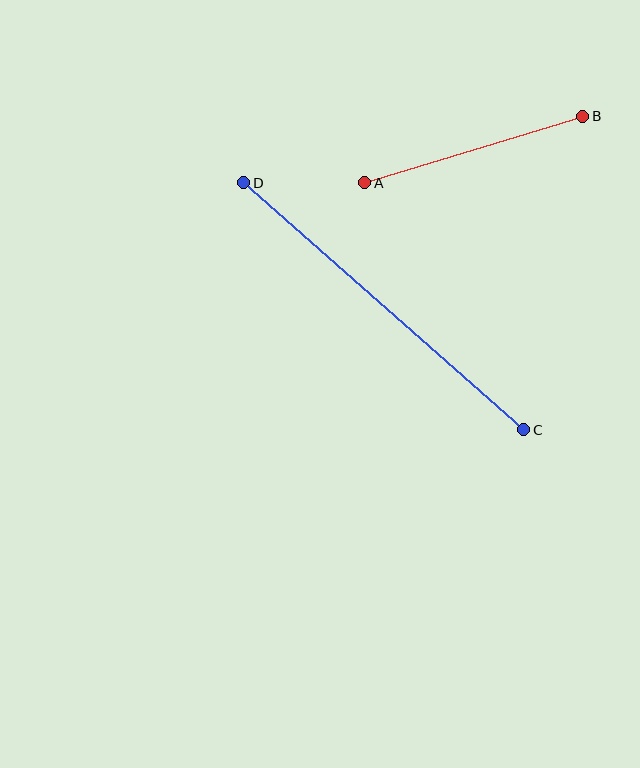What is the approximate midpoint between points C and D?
The midpoint is at approximately (384, 306) pixels.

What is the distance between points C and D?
The distance is approximately 373 pixels.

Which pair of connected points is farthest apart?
Points C and D are farthest apart.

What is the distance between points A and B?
The distance is approximately 228 pixels.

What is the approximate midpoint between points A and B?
The midpoint is at approximately (474, 149) pixels.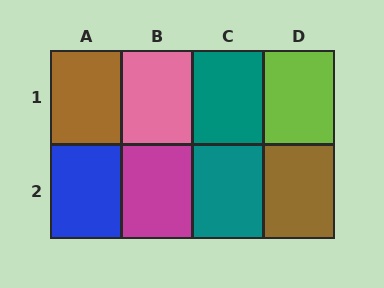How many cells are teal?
2 cells are teal.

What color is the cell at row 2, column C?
Teal.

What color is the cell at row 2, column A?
Blue.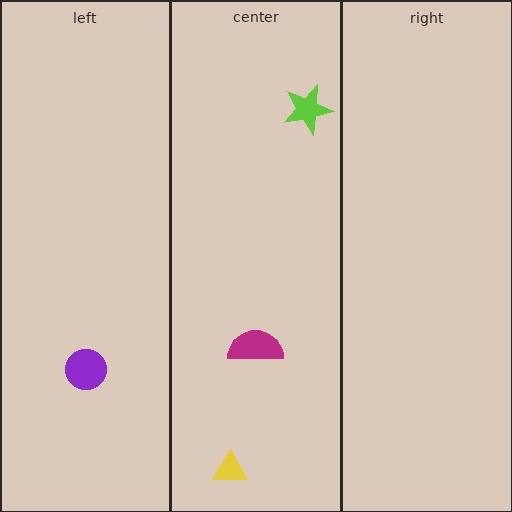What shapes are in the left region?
The purple circle.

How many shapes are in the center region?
3.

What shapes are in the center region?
The yellow triangle, the lime star, the magenta semicircle.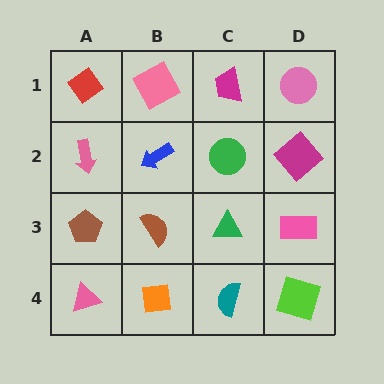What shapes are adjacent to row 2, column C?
A magenta trapezoid (row 1, column C), a green triangle (row 3, column C), a blue arrow (row 2, column B), a magenta diamond (row 2, column D).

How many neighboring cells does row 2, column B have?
4.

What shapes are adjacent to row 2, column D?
A pink circle (row 1, column D), a pink rectangle (row 3, column D), a green circle (row 2, column C).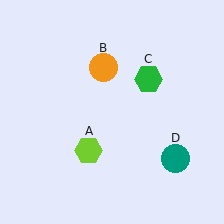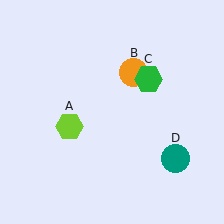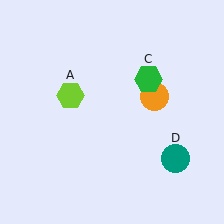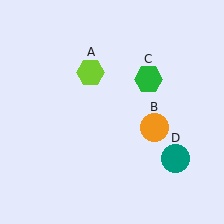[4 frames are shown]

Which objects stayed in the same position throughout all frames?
Green hexagon (object C) and teal circle (object D) remained stationary.